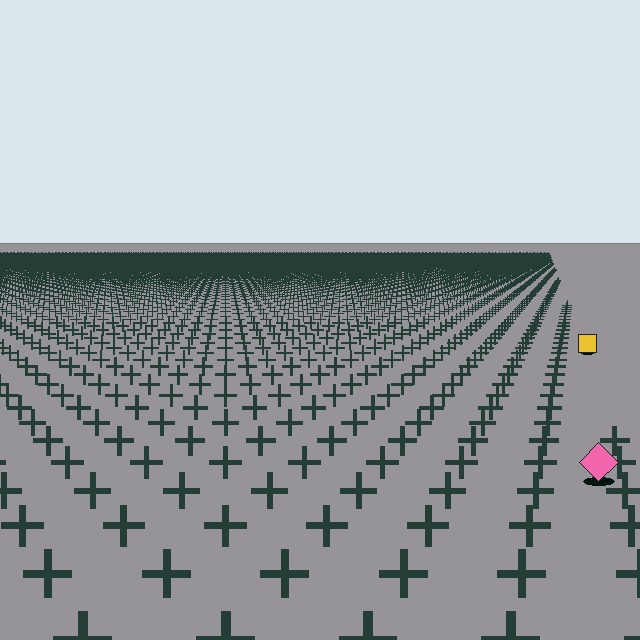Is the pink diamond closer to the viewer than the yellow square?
Yes. The pink diamond is closer — you can tell from the texture gradient: the ground texture is coarser near it.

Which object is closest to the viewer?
The pink diamond is closest. The texture marks near it are larger and more spread out.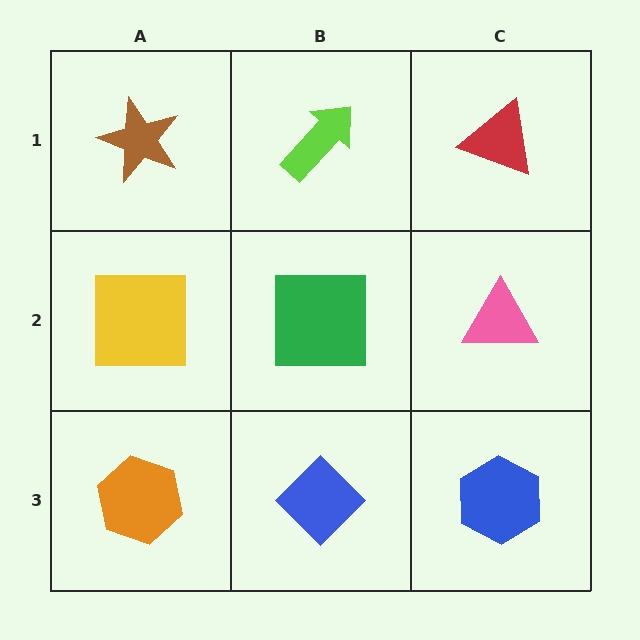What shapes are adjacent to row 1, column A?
A yellow square (row 2, column A), a lime arrow (row 1, column B).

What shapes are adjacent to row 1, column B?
A green square (row 2, column B), a brown star (row 1, column A), a red triangle (row 1, column C).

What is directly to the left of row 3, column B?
An orange hexagon.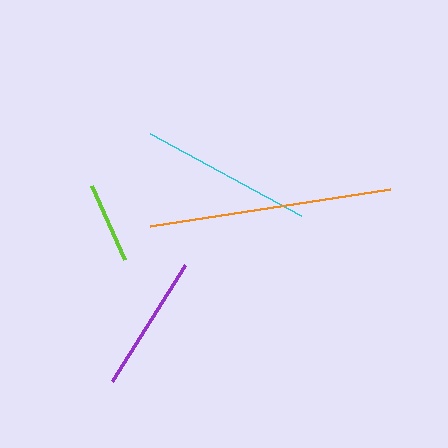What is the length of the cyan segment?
The cyan segment is approximately 172 pixels long.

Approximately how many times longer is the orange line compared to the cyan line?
The orange line is approximately 1.4 times the length of the cyan line.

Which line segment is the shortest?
The lime line is the shortest at approximately 81 pixels.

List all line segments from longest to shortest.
From longest to shortest: orange, cyan, purple, lime.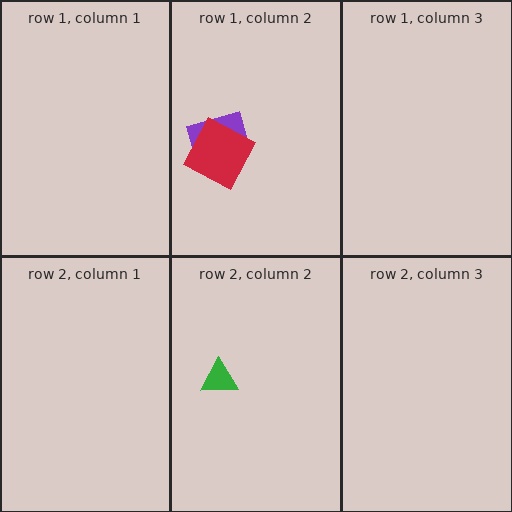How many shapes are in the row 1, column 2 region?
2.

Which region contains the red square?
The row 1, column 2 region.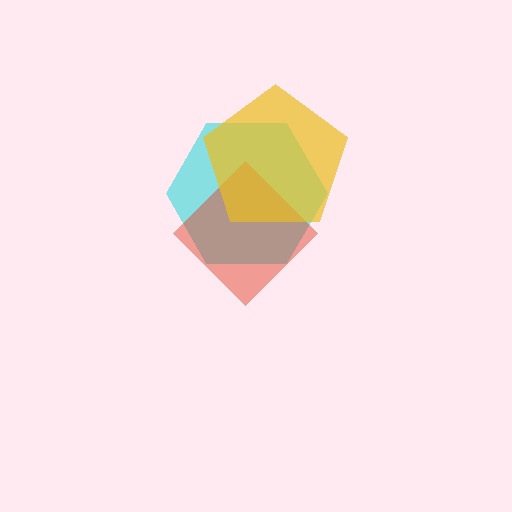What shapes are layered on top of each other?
The layered shapes are: a cyan hexagon, a red diamond, a yellow pentagon.